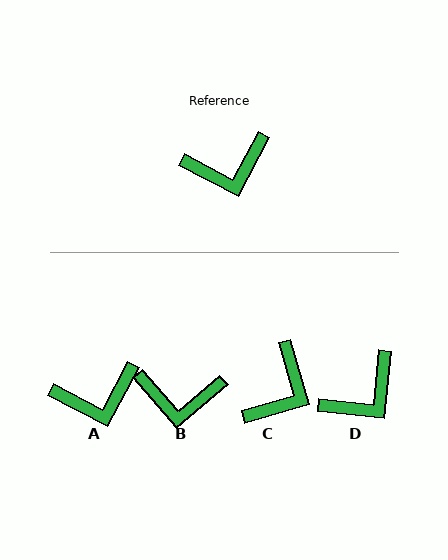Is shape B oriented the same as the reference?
No, it is off by about 21 degrees.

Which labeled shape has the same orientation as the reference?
A.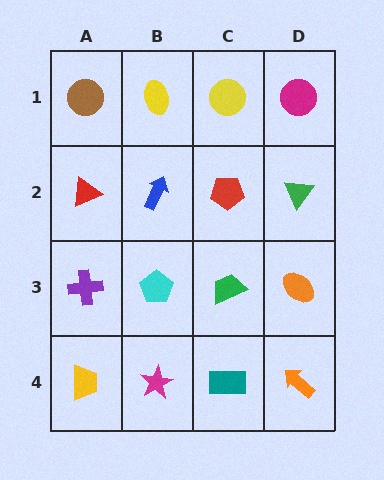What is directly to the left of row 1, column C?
A yellow ellipse.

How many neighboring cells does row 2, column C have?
4.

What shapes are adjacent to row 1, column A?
A red triangle (row 2, column A), a yellow ellipse (row 1, column B).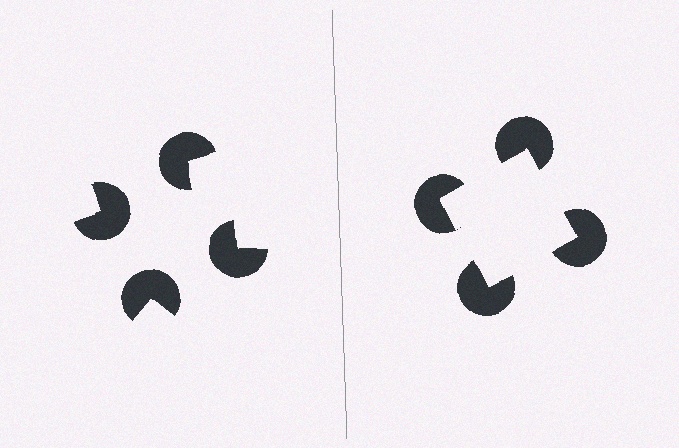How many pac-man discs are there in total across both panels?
8 — 4 on each side.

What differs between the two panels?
The pac-man discs are positioned identically on both sides; only the wedge orientations differ. On the right they align to a square; on the left they are misaligned.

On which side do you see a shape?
An illusory square appears on the right side. On the left side the wedge cuts are rotated, so no coherent shape forms.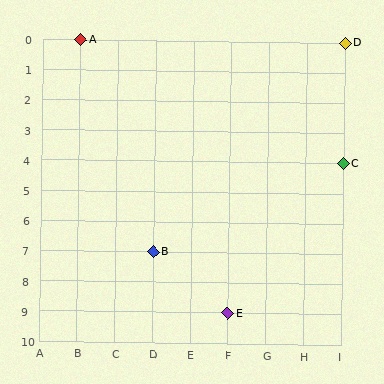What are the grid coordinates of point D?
Point D is at grid coordinates (I, 0).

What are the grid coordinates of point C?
Point C is at grid coordinates (I, 4).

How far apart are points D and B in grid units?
Points D and B are 5 columns and 7 rows apart (about 8.6 grid units diagonally).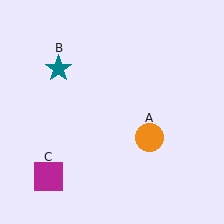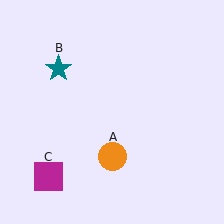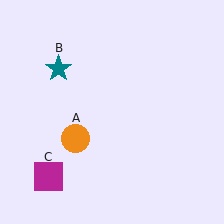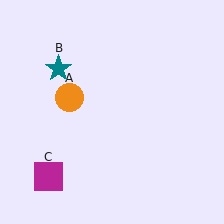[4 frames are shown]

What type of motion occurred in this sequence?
The orange circle (object A) rotated clockwise around the center of the scene.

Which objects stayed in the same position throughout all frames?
Teal star (object B) and magenta square (object C) remained stationary.